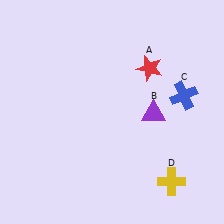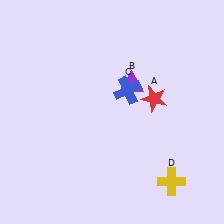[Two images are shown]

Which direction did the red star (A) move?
The red star (A) moved down.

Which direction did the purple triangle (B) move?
The purple triangle (B) moved up.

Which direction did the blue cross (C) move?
The blue cross (C) moved left.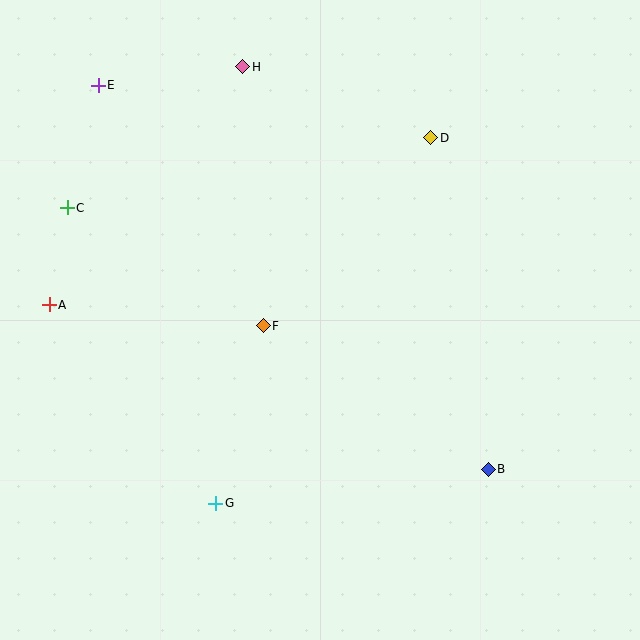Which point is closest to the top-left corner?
Point E is closest to the top-left corner.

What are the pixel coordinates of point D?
Point D is at (431, 138).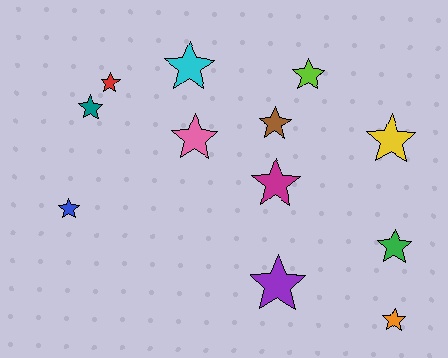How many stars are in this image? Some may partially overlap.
There are 12 stars.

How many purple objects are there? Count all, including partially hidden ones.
There is 1 purple object.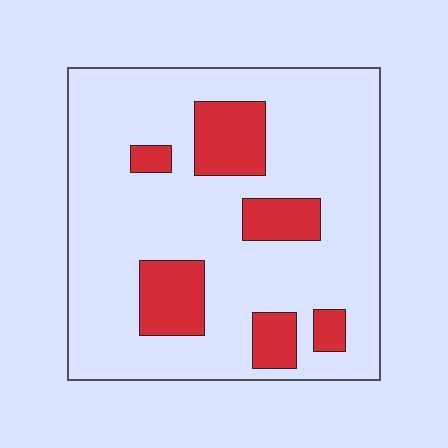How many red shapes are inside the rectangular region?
6.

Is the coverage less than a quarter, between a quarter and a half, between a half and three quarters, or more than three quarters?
Less than a quarter.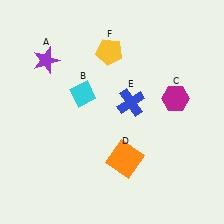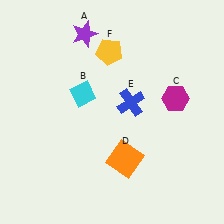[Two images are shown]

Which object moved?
The purple star (A) moved right.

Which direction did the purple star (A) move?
The purple star (A) moved right.